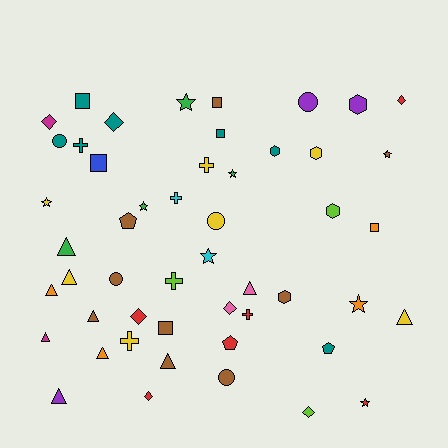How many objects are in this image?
There are 50 objects.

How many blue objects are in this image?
There is 1 blue object.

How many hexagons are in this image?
There are 5 hexagons.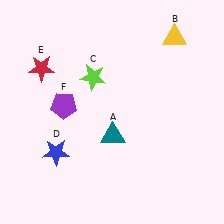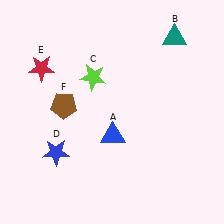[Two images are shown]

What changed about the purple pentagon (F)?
In Image 1, F is purple. In Image 2, it changed to brown.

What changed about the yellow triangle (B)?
In Image 1, B is yellow. In Image 2, it changed to teal.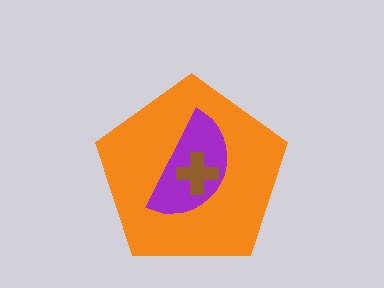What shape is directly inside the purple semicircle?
The brown cross.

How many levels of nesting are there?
3.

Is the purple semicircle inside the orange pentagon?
Yes.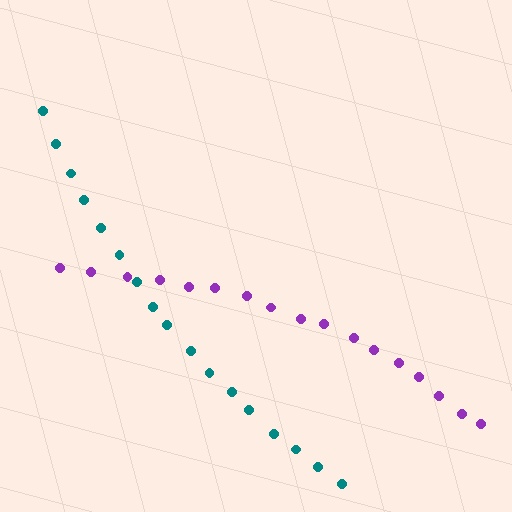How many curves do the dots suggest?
There are 2 distinct paths.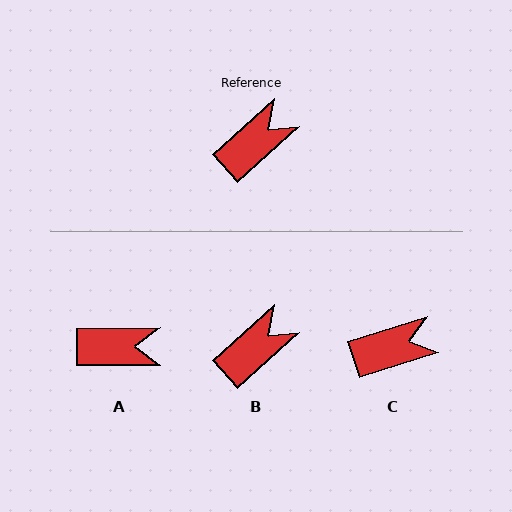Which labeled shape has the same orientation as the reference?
B.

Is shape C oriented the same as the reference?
No, it is off by about 24 degrees.